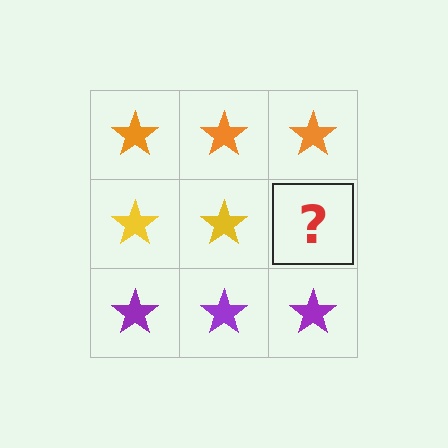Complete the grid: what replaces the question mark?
The question mark should be replaced with a yellow star.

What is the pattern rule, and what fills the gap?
The rule is that each row has a consistent color. The gap should be filled with a yellow star.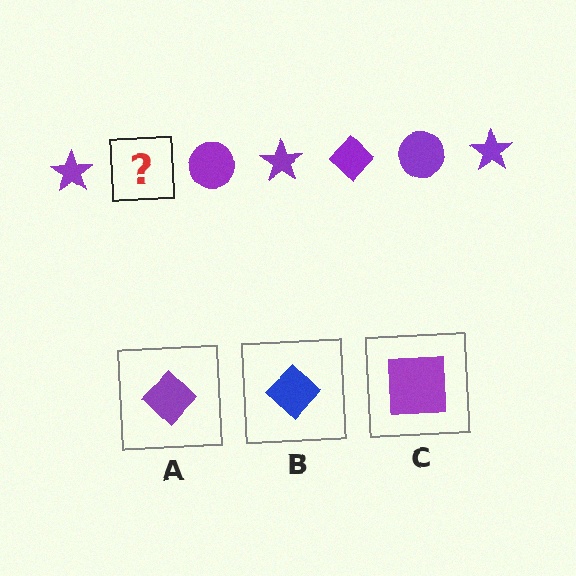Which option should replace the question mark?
Option A.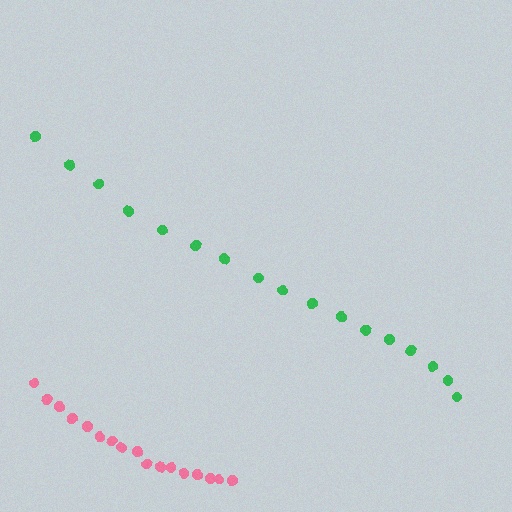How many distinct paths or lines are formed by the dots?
There are 2 distinct paths.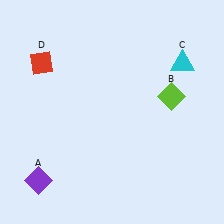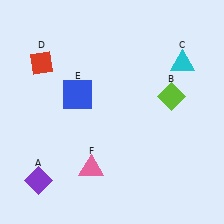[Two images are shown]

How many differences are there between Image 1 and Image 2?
There are 2 differences between the two images.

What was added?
A blue square (E), a pink triangle (F) were added in Image 2.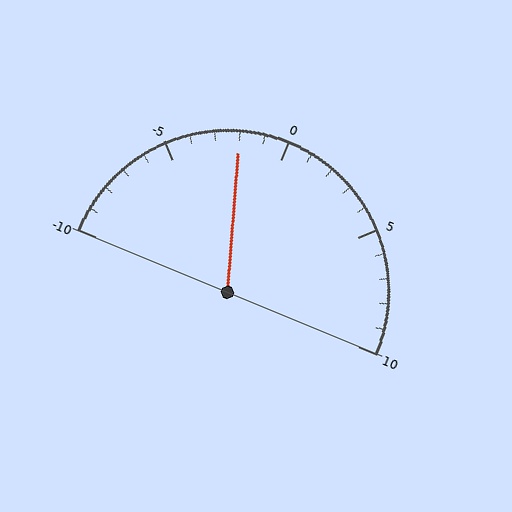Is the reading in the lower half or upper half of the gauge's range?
The reading is in the lower half of the range (-10 to 10).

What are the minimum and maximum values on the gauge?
The gauge ranges from -10 to 10.